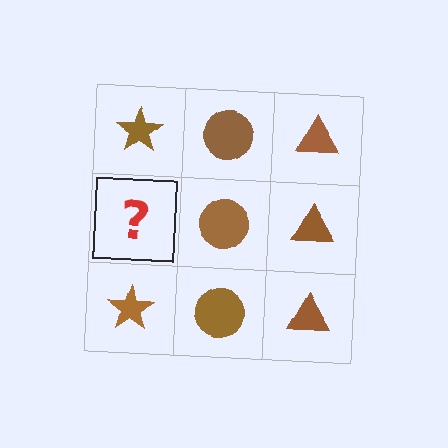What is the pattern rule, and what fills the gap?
The rule is that each column has a consistent shape. The gap should be filled with a brown star.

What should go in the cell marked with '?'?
The missing cell should contain a brown star.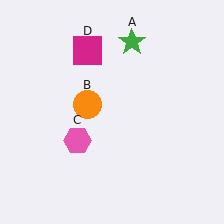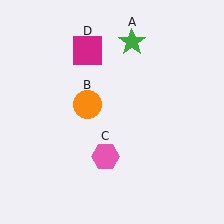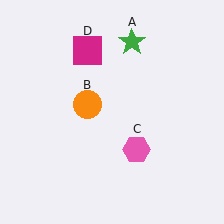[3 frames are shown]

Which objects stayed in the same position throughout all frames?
Green star (object A) and orange circle (object B) and magenta square (object D) remained stationary.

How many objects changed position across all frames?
1 object changed position: pink hexagon (object C).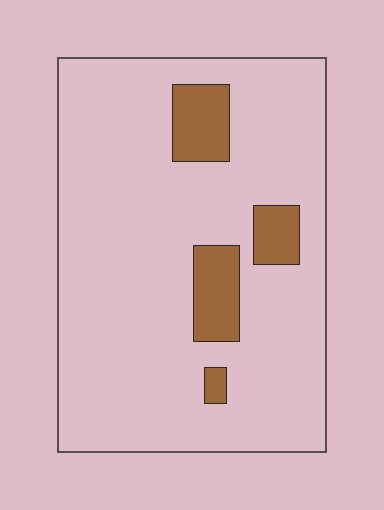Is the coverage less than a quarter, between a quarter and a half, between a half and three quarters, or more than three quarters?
Less than a quarter.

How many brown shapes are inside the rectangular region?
4.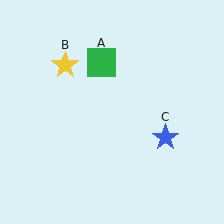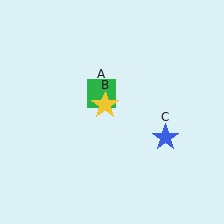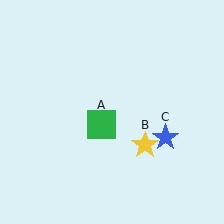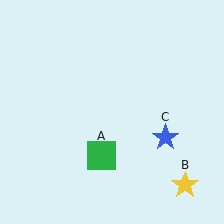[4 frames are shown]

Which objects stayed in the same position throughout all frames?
Blue star (object C) remained stationary.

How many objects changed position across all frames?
2 objects changed position: green square (object A), yellow star (object B).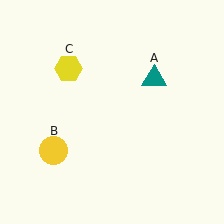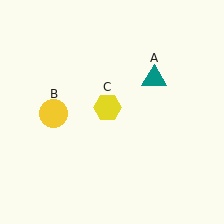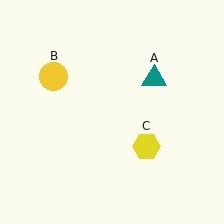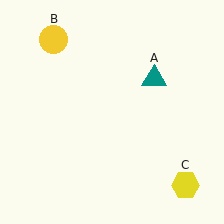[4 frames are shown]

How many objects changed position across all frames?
2 objects changed position: yellow circle (object B), yellow hexagon (object C).